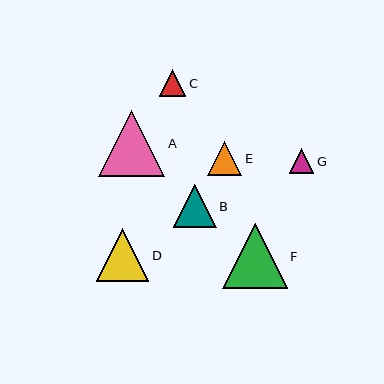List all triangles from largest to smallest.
From largest to smallest: A, F, D, B, E, C, G.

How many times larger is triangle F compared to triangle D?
Triangle F is approximately 1.2 times the size of triangle D.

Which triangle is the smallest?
Triangle G is the smallest with a size of approximately 24 pixels.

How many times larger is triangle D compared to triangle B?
Triangle D is approximately 1.2 times the size of triangle B.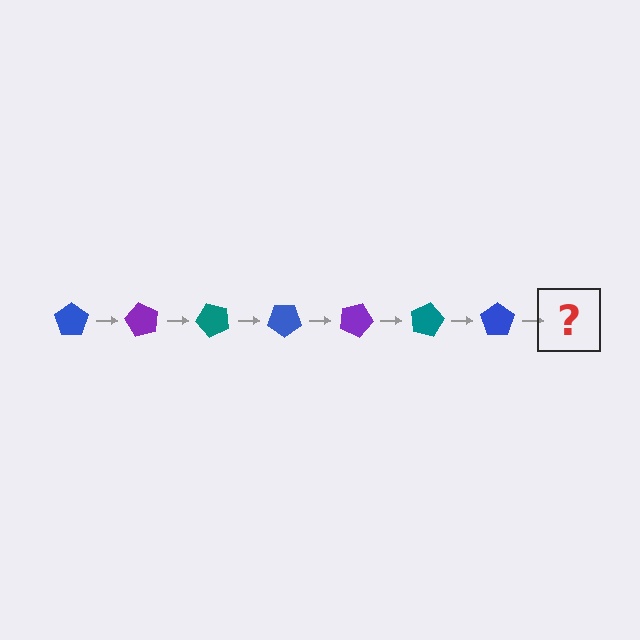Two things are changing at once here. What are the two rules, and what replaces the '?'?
The two rules are that it rotates 60 degrees each step and the color cycles through blue, purple, and teal. The '?' should be a purple pentagon, rotated 420 degrees from the start.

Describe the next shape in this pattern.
It should be a purple pentagon, rotated 420 degrees from the start.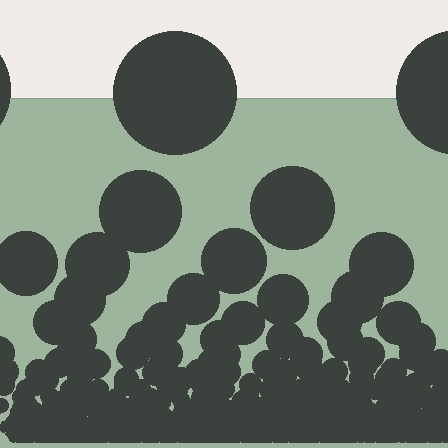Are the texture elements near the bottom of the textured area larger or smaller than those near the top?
Smaller. The gradient is inverted — elements near the bottom are smaller and denser.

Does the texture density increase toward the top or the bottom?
Density increases toward the bottom.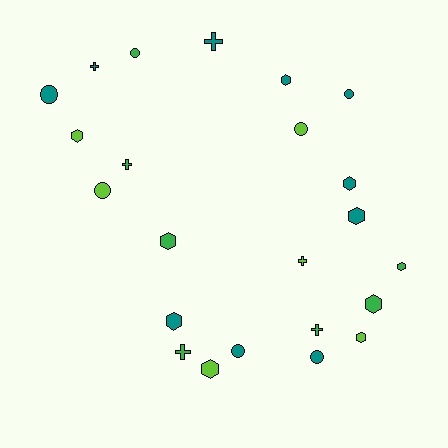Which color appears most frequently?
Teal, with 10 objects.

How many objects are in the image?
There are 23 objects.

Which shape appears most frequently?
Hexagon, with 10 objects.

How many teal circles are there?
There are 4 teal circles.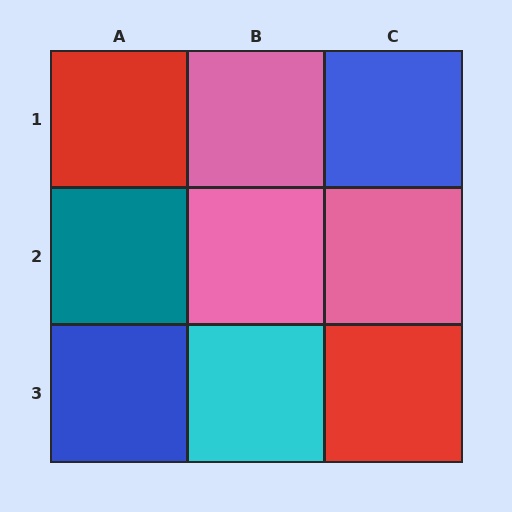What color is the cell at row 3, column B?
Cyan.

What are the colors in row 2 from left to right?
Teal, pink, pink.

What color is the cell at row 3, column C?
Red.